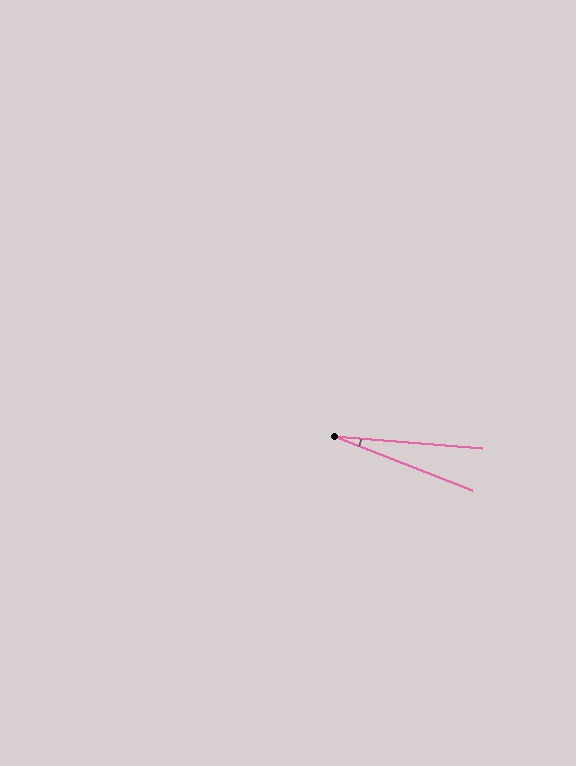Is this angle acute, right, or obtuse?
It is acute.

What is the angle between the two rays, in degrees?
Approximately 17 degrees.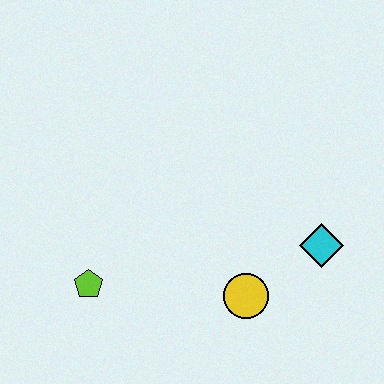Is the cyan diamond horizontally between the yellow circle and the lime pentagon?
No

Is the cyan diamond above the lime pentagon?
Yes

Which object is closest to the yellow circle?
The cyan diamond is closest to the yellow circle.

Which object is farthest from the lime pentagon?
The cyan diamond is farthest from the lime pentagon.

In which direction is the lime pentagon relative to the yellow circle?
The lime pentagon is to the left of the yellow circle.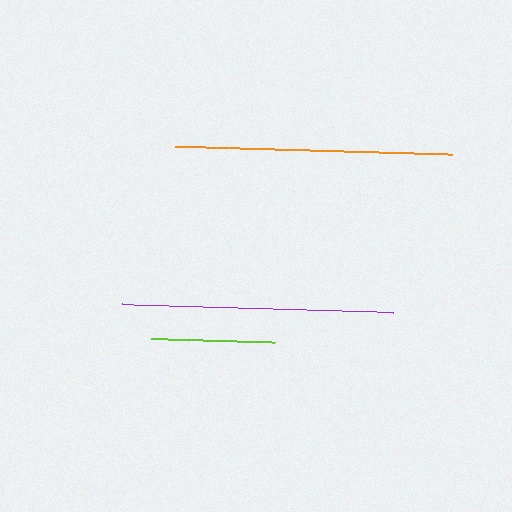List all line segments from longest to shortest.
From longest to shortest: orange, purple, lime.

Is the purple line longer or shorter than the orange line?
The orange line is longer than the purple line.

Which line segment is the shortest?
The lime line is the shortest at approximately 124 pixels.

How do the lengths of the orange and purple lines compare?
The orange and purple lines are approximately the same length.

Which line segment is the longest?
The orange line is the longest at approximately 277 pixels.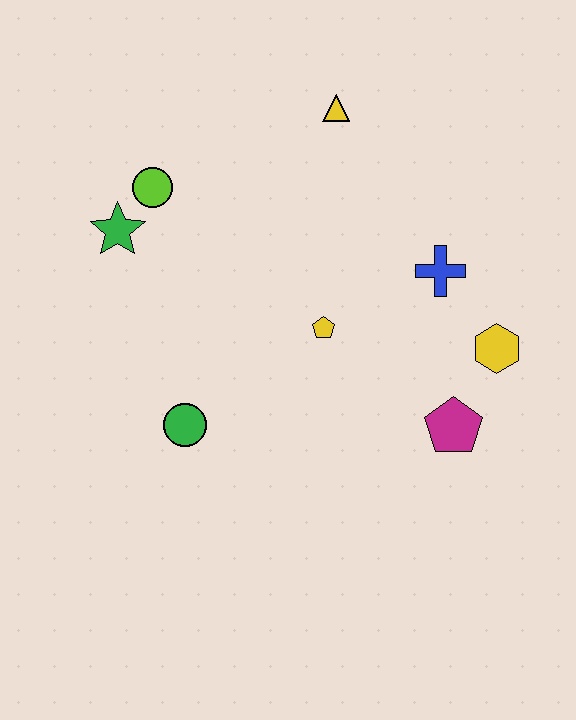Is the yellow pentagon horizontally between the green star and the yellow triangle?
Yes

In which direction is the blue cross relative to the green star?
The blue cross is to the right of the green star.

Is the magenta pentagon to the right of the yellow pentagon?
Yes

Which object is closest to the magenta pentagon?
The yellow hexagon is closest to the magenta pentagon.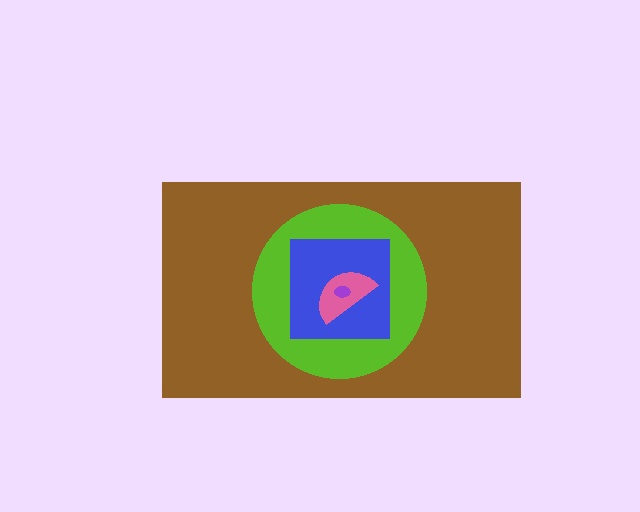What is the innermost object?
The purple ellipse.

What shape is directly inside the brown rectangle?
The lime circle.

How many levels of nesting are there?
5.